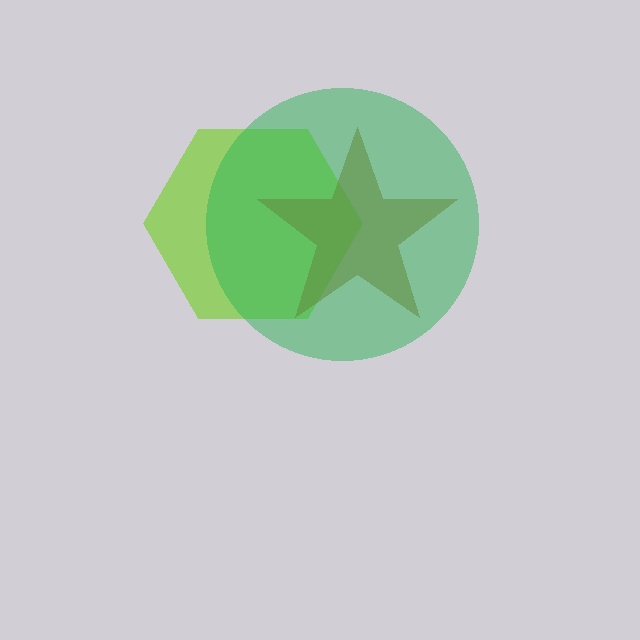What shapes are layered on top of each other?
The layered shapes are: a lime hexagon, a brown star, a green circle.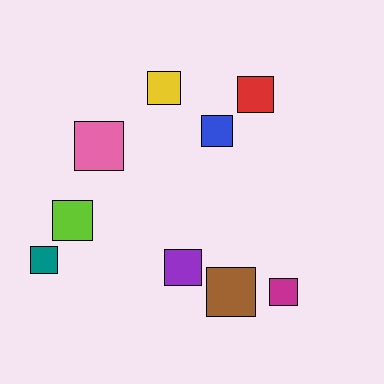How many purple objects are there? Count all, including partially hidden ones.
There is 1 purple object.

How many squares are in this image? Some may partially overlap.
There are 9 squares.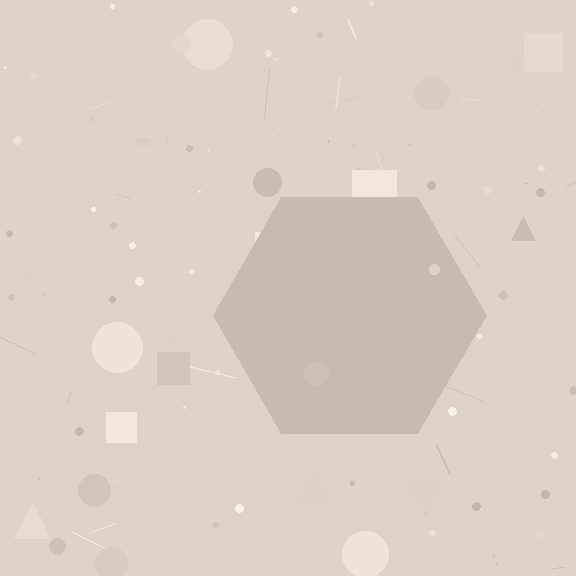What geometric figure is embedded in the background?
A hexagon is embedded in the background.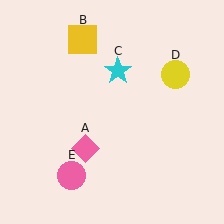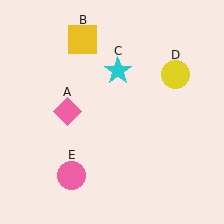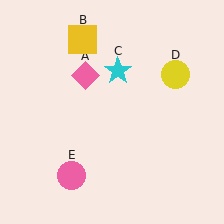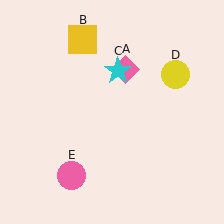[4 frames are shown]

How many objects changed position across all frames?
1 object changed position: pink diamond (object A).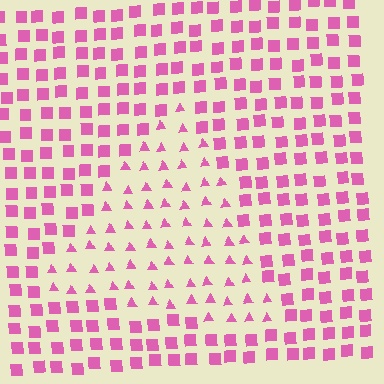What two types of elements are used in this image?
The image uses triangles inside the triangle region and squares outside it.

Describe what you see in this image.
The image is filled with small pink elements arranged in a uniform grid. A triangle-shaped region contains triangles, while the surrounding area contains squares. The boundary is defined purely by the change in element shape.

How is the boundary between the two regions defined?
The boundary is defined by a change in element shape: triangles inside vs. squares outside. All elements share the same color and spacing.